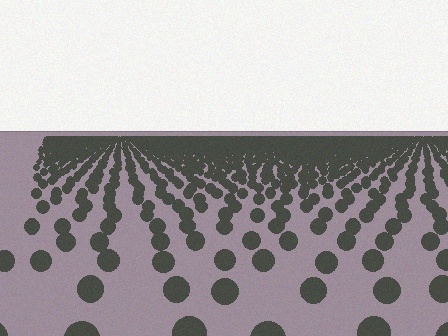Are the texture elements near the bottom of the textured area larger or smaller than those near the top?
Larger. Near the bottom, elements are closer to the viewer and appear at a bigger on-screen size.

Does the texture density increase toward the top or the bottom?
Density increases toward the top.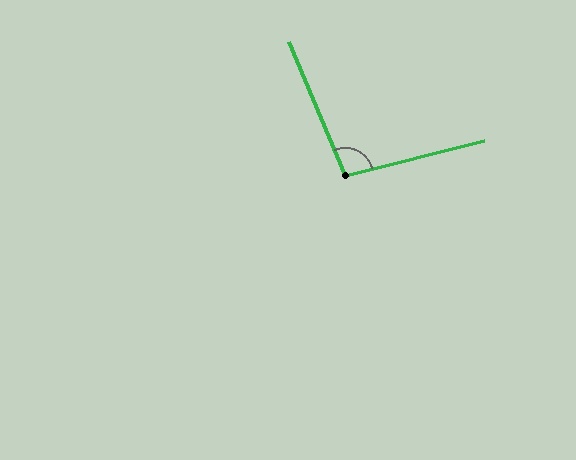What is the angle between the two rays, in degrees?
Approximately 99 degrees.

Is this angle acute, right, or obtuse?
It is obtuse.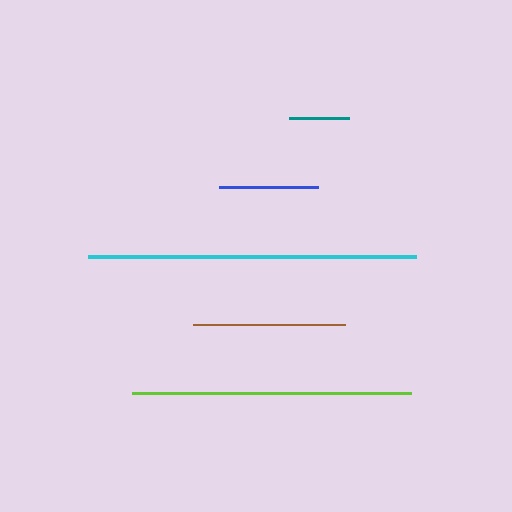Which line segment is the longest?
The cyan line is the longest at approximately 328 pixels.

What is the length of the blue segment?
The blue segment is approximately 99 pixels long.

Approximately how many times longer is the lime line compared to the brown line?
The lime line is approximately 1.8 times the length of the brown line.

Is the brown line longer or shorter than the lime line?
The lime line is longer than the brown line.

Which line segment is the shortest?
The teal line is the shortest at approximately 61 pixels.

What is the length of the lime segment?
The lime segment is approximately 279 pixels long.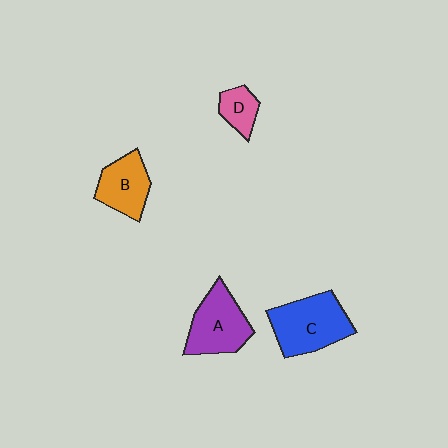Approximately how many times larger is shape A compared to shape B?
Approximately 1.3 times.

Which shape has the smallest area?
Shape D (pink).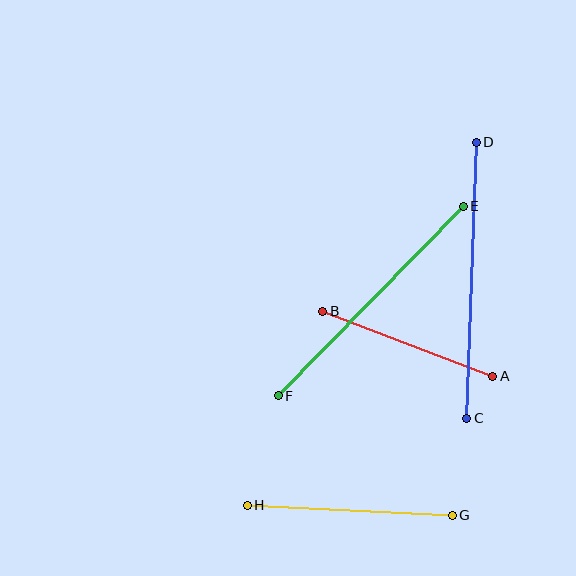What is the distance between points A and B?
The distance is approximately 182 pixels.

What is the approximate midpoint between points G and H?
The midpoint is at approximately (350, 510) pixels.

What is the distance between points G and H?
The distance is approximately 205 pixels.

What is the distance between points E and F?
The distance is approximately 265 pixels.